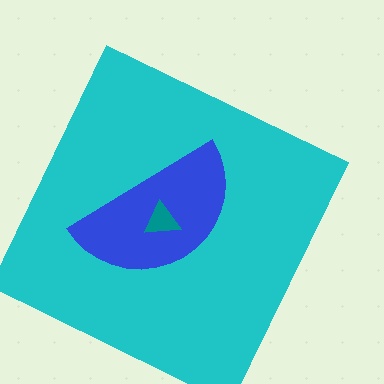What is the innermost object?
The teal triangle.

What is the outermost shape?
The cyan square.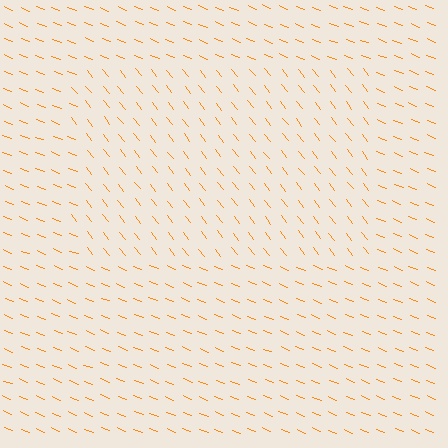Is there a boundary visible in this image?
Yes, there is a texture boundary formed by a change in line orientation.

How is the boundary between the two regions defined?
The boundary is defined purely by a change in line orientation (approximately 30 degrees difference). All lines are the same color and thickness.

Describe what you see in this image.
The image is filled with small orange line segments. A rectangle region in the image has lines oriented differently from the surrounding lines, creating a visible texture boundary.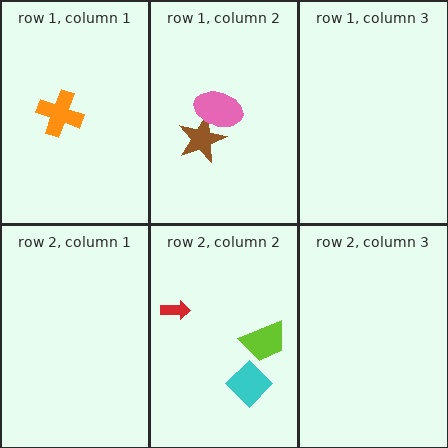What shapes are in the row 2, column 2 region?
The red arrow, the cyan diamond, the lime trapezoid.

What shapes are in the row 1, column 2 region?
The brown star, the pink ellipse.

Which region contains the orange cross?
The row 1, column 1 region.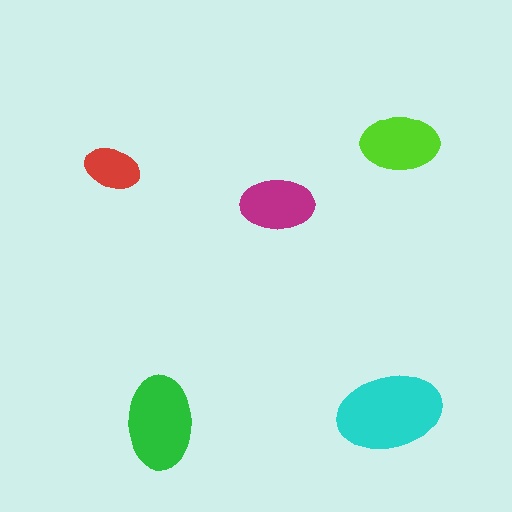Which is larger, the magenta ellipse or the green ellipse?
The green one.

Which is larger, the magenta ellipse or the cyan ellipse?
The cyan one.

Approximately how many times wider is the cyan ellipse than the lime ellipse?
About 1.5 times wider.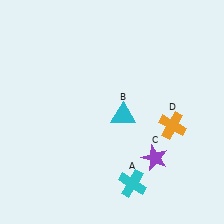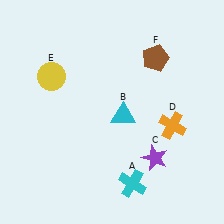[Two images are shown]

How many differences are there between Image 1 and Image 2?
There are 2 differences between the two images.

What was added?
A yellow circle (E), a brown pentagon (F) were added in Image 2.